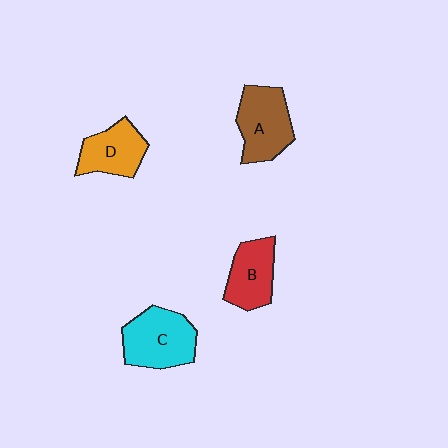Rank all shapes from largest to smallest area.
From largest to smallest: C (cyan), A (brown), D (orange), B (red).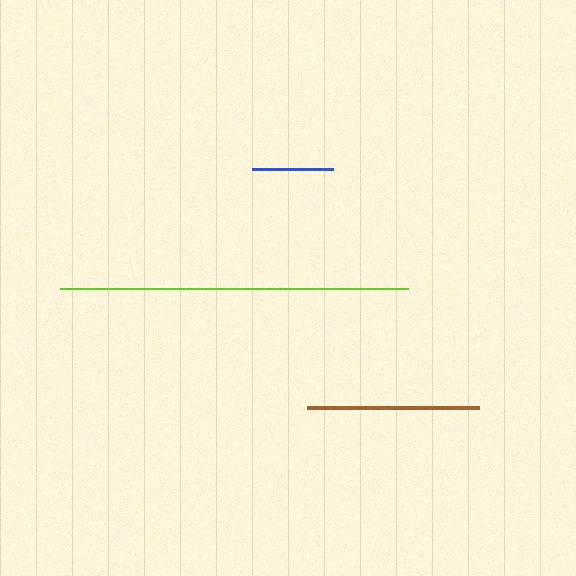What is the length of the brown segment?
The brown segment is approximately 172 pixels long.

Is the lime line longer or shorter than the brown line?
The lime line is longer than the brown line.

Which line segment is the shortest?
The blue line is the shortest at approximately 81 pixels.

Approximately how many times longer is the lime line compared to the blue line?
The lime line is approximately 4.3 times the length of the blue line.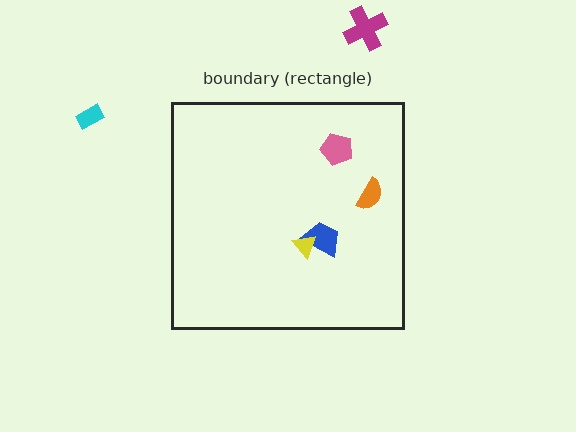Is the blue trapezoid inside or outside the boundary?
Inside.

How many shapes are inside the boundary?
4 inside, 2 outside.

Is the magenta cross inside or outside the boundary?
Outside.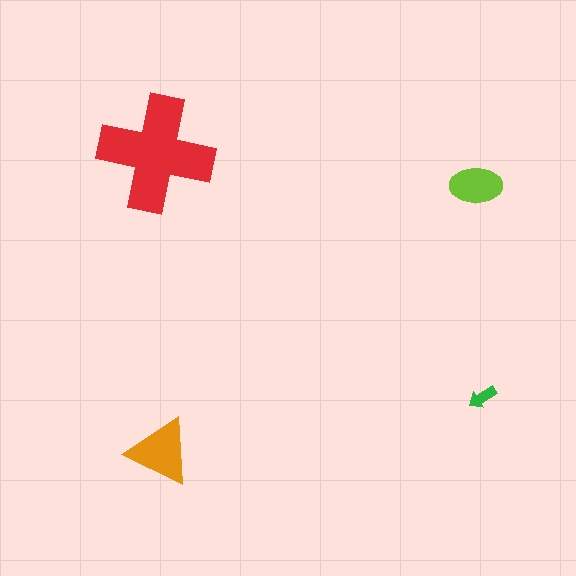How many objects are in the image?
There are 4 objects in the image.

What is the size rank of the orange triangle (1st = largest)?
2nd.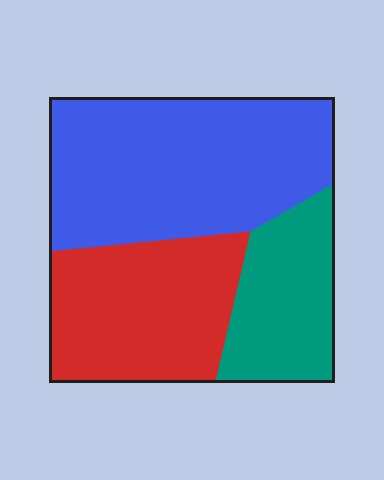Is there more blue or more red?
Blue.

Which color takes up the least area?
Teal, at roughly 20%.